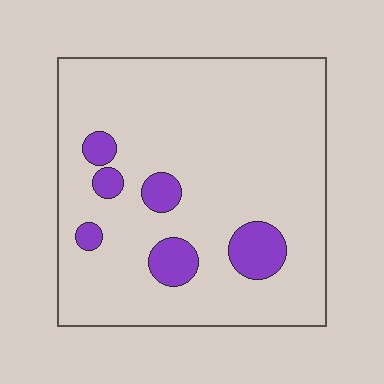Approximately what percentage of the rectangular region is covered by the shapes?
Approximately 10%.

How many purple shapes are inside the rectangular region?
6.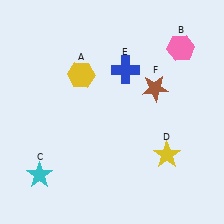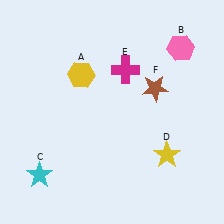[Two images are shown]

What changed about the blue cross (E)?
In Image 1, E is blue. In Image 2, it changed to magenta.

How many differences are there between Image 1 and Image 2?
There is 1 difference between the two images.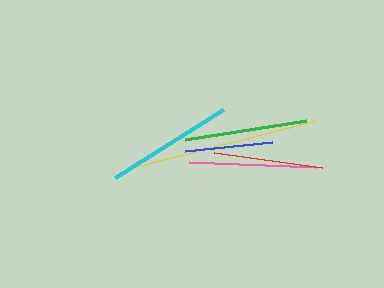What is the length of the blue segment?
The blue segment is approximately 87 pixels long.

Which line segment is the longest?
The yellow line is the longest at approximately 186 pixels.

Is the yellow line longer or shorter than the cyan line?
The yellow line is longer than the cyan line.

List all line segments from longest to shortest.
From longest to shortest: yellow, cyan, pink, green, red, blue.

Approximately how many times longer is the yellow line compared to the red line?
The yellow line is approximately 1.7 times the length of the red line.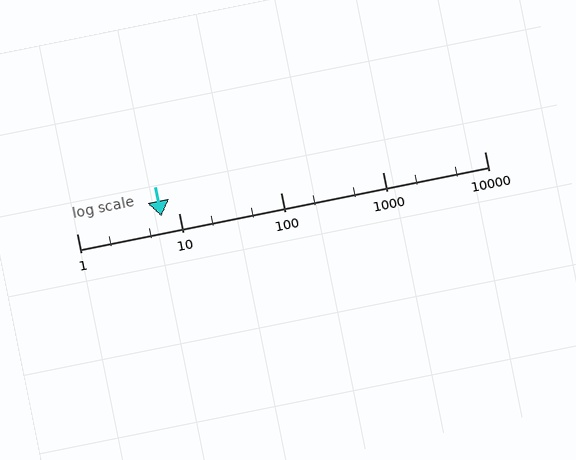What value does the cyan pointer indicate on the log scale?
The pointer indicates approximately 6.8.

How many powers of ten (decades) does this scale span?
The scale spans 4 decades, from 1 to 10000.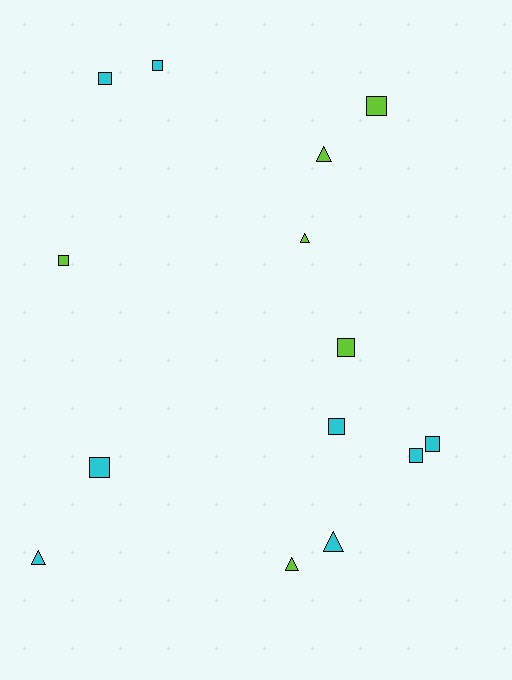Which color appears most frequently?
Cyan, with 8 objects.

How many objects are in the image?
There are 14 objects.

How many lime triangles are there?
There are 3 lime triangles.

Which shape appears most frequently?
Square, with 9 objects.